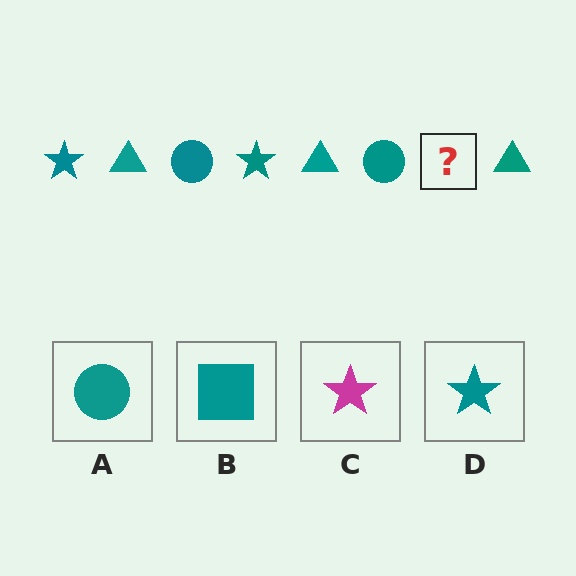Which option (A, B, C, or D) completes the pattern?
D.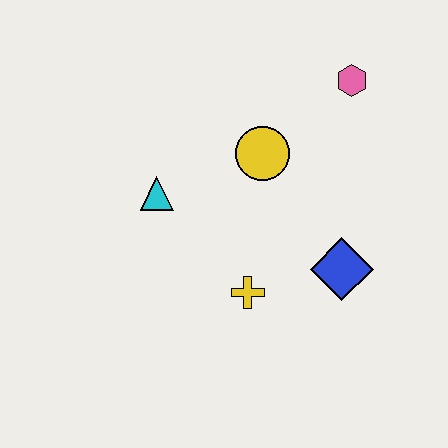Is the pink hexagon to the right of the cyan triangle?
Yes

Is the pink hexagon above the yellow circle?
Yes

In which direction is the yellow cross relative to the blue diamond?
The yellow cross is to the left of the blue diamond.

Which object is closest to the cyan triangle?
The yellow circle is closest to the cyan triangle.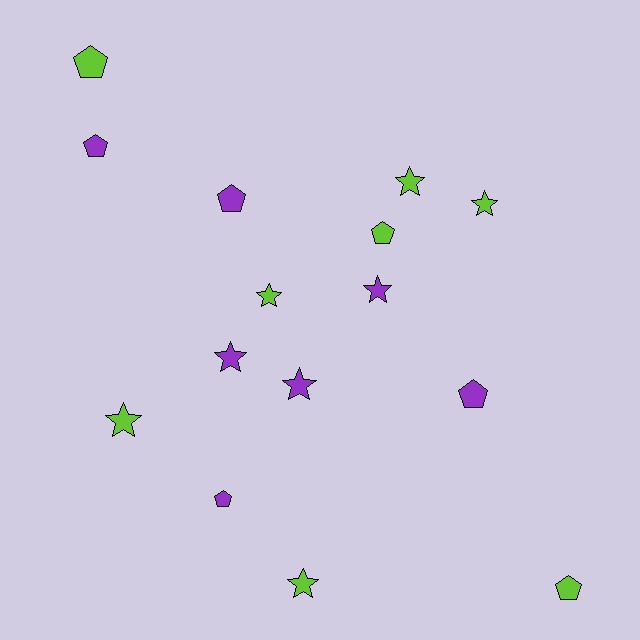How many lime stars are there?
There are 5 lime stars.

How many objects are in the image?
There are 15 objects.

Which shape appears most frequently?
Star, with 8 objects.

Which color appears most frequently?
Lime, with 8 objects.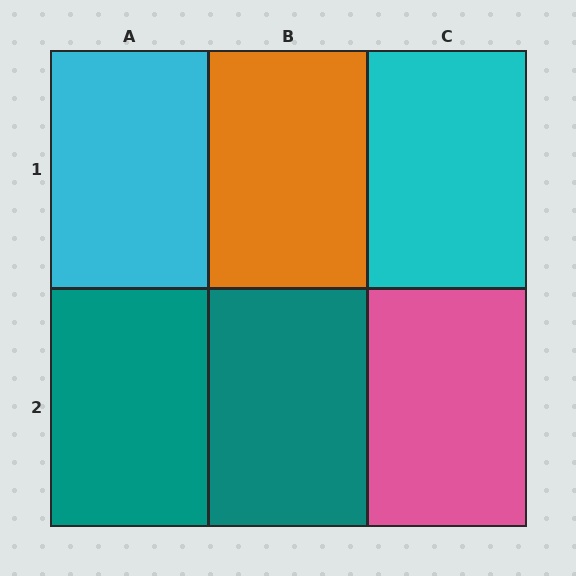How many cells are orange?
1 cell is orange.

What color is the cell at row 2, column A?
Teal.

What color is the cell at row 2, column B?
Teal.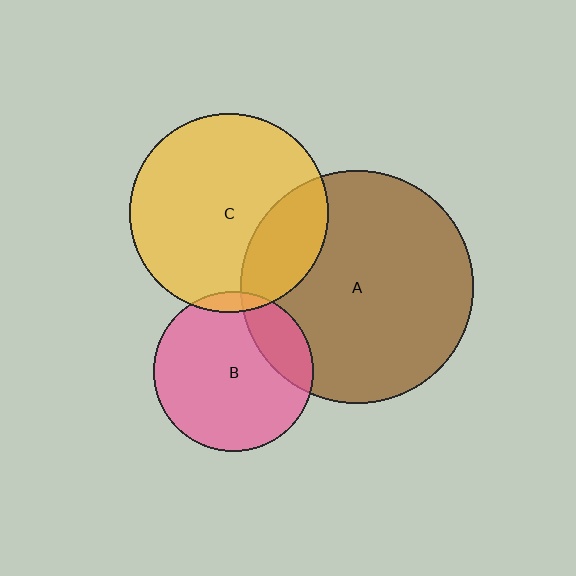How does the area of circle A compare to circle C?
Approximately 1.4 times.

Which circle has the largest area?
Circle A (brown).